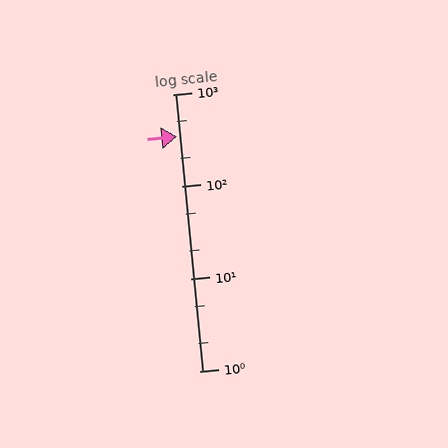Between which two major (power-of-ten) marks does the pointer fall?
The pointer is between 100 and 1000.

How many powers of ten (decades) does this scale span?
The scale spans 3 decades, from 1 to 1000.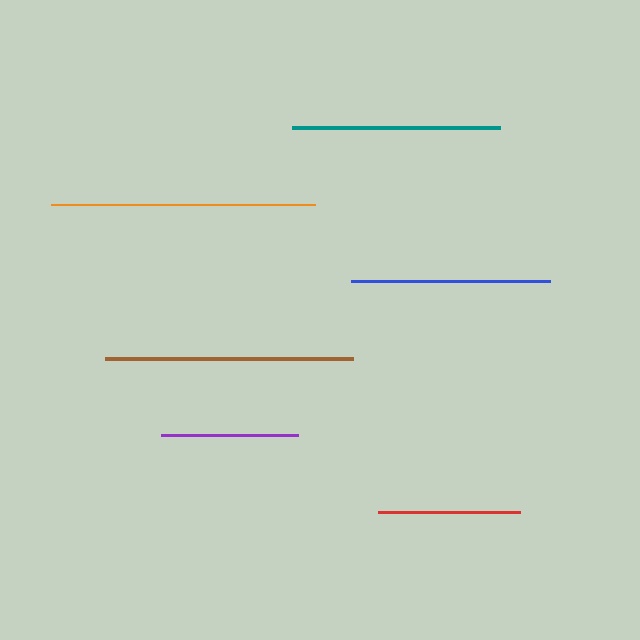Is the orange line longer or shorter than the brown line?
The orange line is longer than the brown line.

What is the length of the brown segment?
The brown segment is approximately 248 pixels long.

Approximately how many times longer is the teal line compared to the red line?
The teal line is approximately 1.5 times the length of the red line.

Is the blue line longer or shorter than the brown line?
The brown line is longer than the blue line.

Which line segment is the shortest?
The purple line is the shortest at approximately 137 pixels.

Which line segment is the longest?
The orange line is the longest at approximately 265 pixels.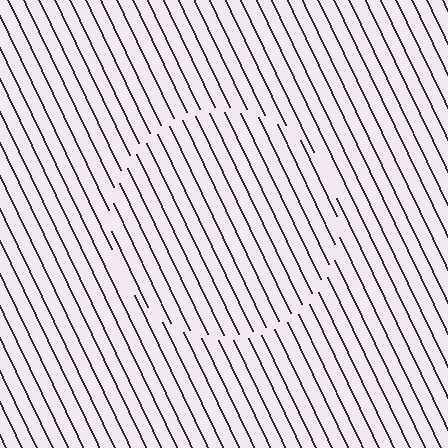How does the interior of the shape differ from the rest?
The interior of the shape contains the same grating, shifted by half a period — the contour is defined by the phase discontinuity where line-ends from the inner and outer gratings abut.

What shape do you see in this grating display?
An illusory circle. The interior of the shape contains the same grating, shifted by half a period — the contour is defined by the phase discontinuity where line-ends from the inner and outer gratings abut.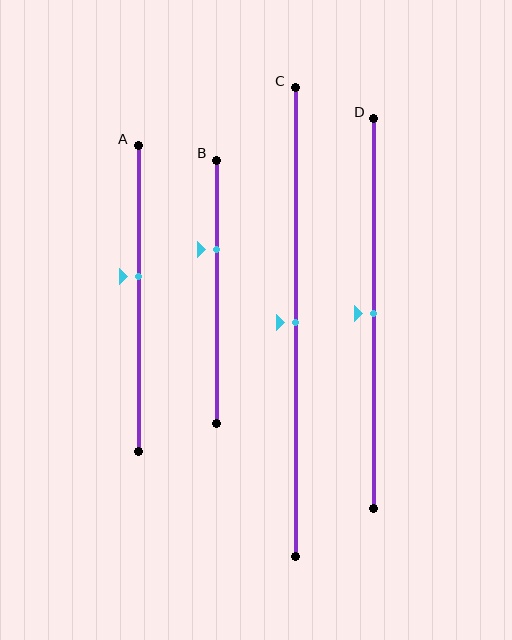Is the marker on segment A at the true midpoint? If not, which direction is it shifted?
No, the marker on segment A is shifted upward by about 7% of the segment length.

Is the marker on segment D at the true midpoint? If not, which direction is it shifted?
Yes, the marker on segment D is at the true midpoint.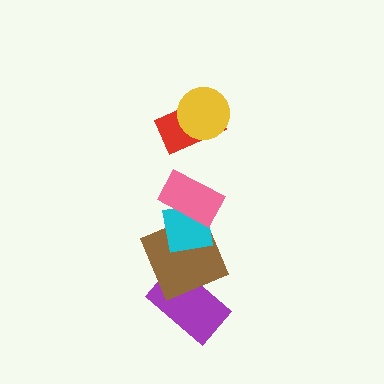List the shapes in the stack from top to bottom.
From top to bottom: the yellow circle, the red rectangle, the pink rectangle, the cyan square, the brown square, the purple rectangle.